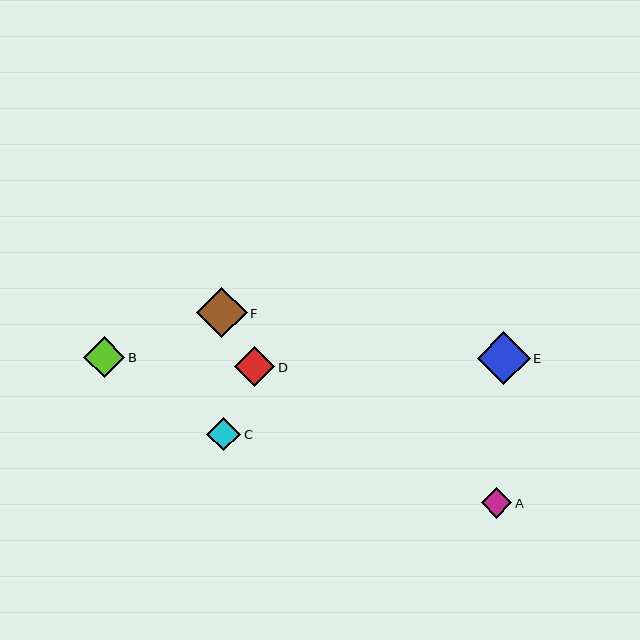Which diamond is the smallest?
Diamond A is the smallest with a size of approximately 31 pixels.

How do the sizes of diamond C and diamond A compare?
Diamond C and diamond A are approximately the same size.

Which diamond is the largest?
Diamond E is the largest with a size of approximately 53 pixels.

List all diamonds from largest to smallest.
From largest to smallest: E, F, B, D, C, A.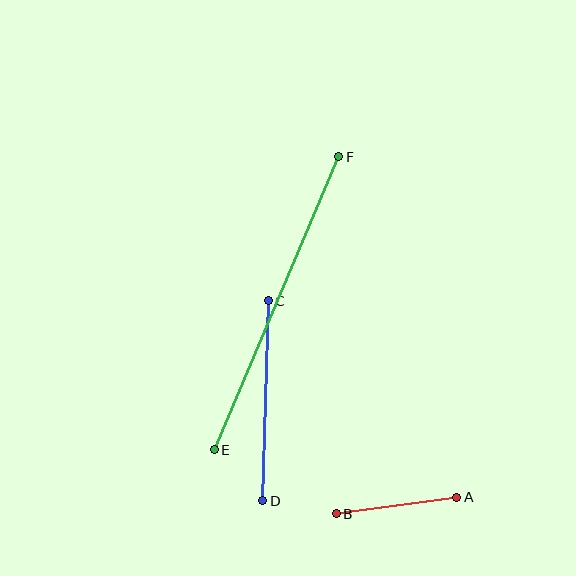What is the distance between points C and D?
The distance is approximately 200 pixels.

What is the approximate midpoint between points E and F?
The midpoint is at approximately (277, 303) pixels.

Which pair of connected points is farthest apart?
Points E and F are farthest apart.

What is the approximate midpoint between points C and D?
The midpoint is at approximately (266, 401) pixels.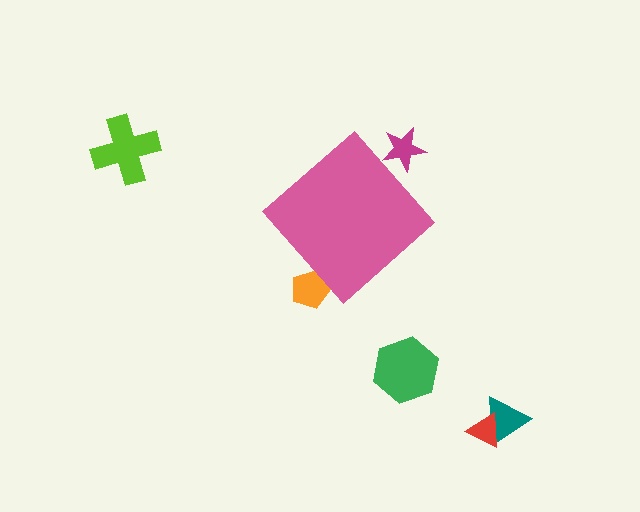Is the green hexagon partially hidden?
No, the green hexagon is fully visible.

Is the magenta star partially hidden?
Yes, the magenta star is partially hidden behind the pink diamond.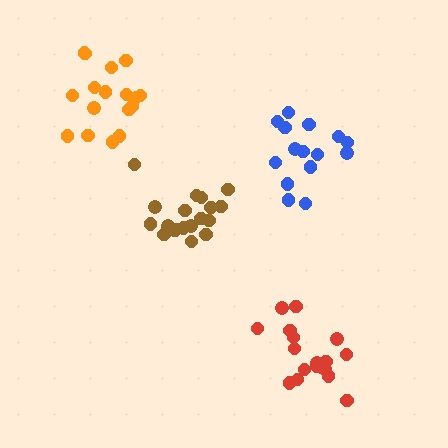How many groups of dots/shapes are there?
There are 4 groups.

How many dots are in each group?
Group 1: 15 dots, Group 2: 19 dots, Group 3: 19 dots, Group 4: 17 dots (70 total).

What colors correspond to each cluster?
The clusters are colored: blue, red, brown, orange.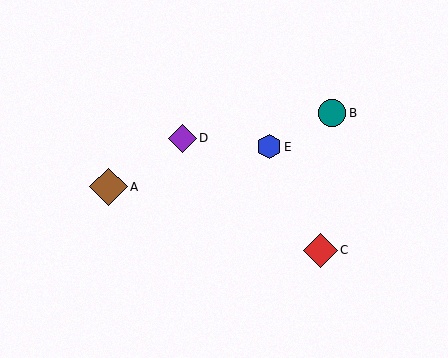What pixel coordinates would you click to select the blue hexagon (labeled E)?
Click at (269, 147) to select the blue hexagon E.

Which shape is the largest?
The brown diamond (labeled A) is the largest.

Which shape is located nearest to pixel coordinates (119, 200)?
The brown diamond (labeled A) at (108, 187) is nearest to that location.